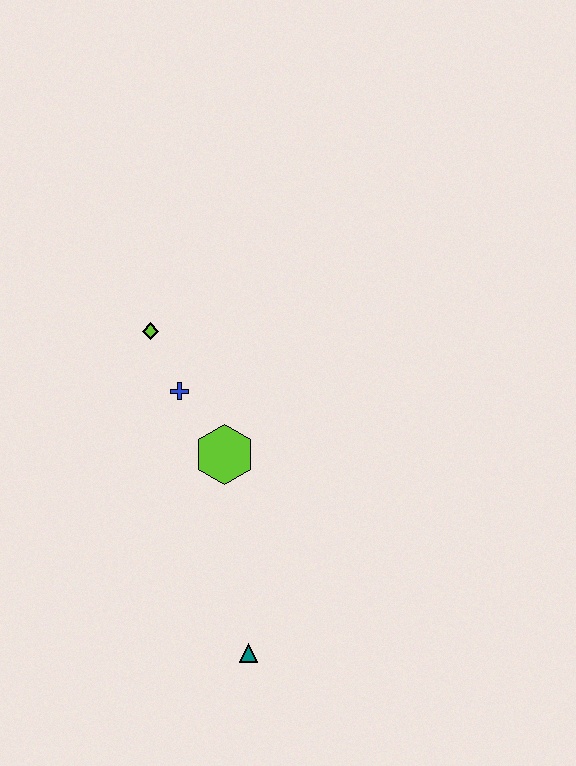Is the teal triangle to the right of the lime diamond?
Yes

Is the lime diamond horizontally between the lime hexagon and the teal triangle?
No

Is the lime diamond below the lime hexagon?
No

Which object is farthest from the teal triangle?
The lime diamond is farthest from the teal triangle.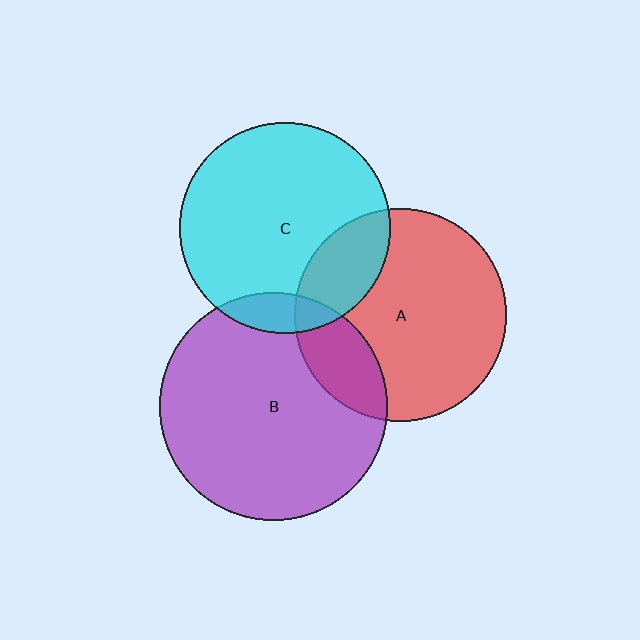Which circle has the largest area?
Circle B (purple).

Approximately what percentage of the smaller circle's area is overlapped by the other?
Approximately 10%.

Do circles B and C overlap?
Yes.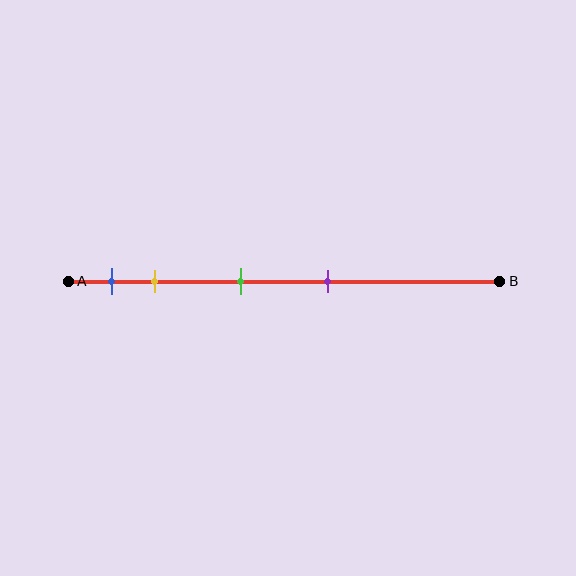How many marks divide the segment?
There are 4 marks dividing the segment.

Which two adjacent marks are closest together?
The blue and yellow marks are the closest adjacent pair.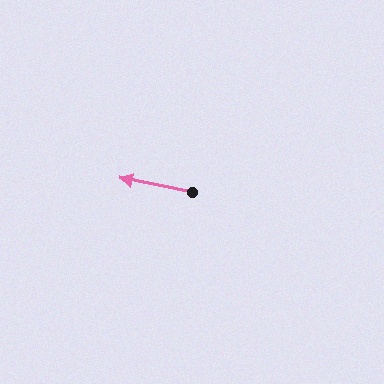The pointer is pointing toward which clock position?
Roughly 9 o'clock.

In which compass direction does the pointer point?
West.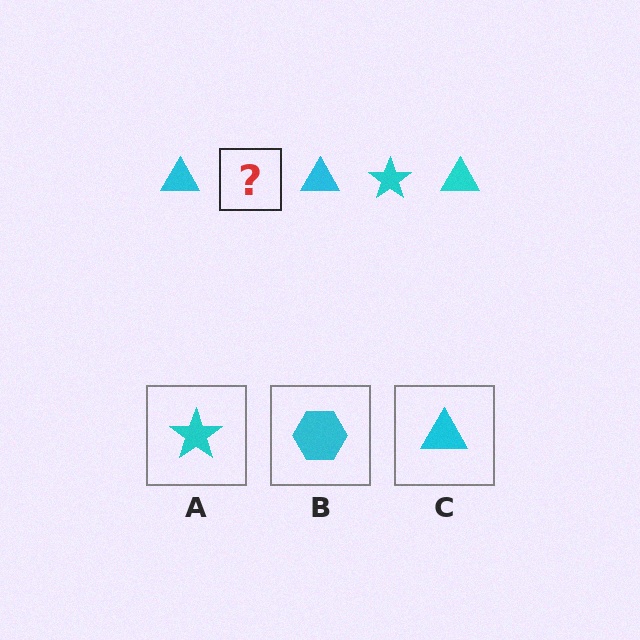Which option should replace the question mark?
Option A.